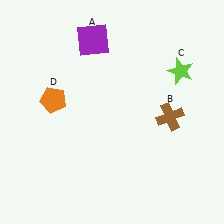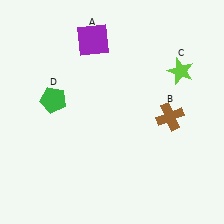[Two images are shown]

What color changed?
The pentagon (D) changed from orange in Image 1 to green in Image 2.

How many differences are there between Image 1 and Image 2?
There is 1 difference between the two images.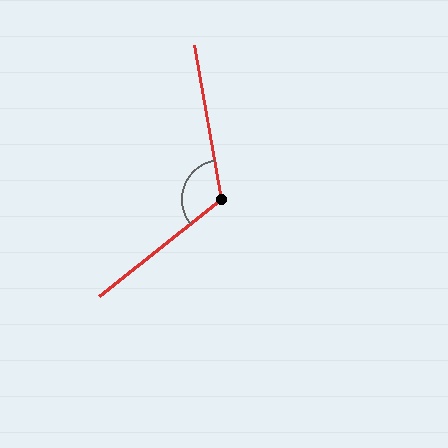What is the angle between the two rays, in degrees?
Approximately 119 degrees.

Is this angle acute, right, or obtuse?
It is obtuse.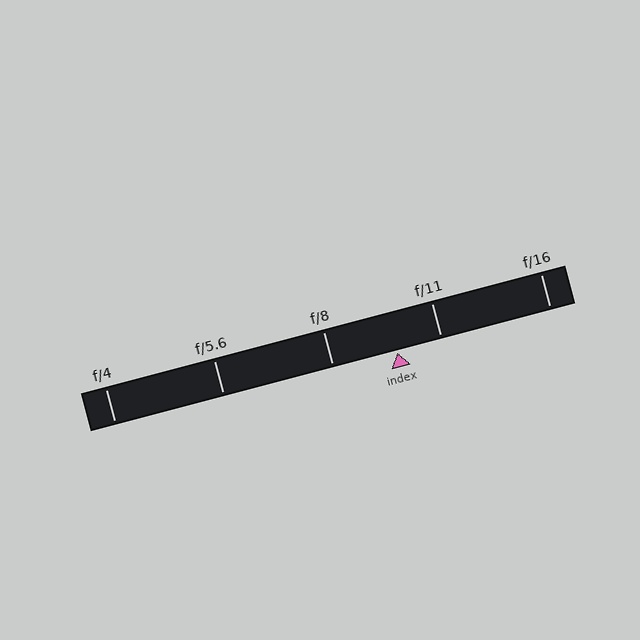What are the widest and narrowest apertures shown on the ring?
The widest aperture shown is f/4 and the narrowest is f/16.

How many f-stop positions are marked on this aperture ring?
There are 5 f-stop positions marked.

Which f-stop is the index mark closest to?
The index mark is closest to f/11.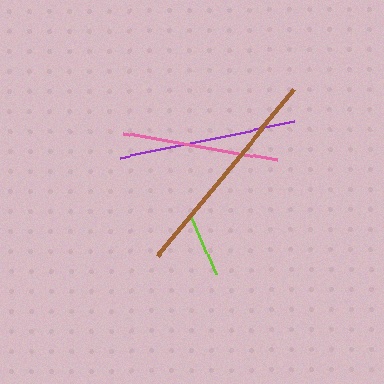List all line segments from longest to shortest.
From longest to shortest: brown, purple, pink, lime.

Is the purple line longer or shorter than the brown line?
The brown line is longer than the purple line.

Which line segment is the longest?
The brown line is the longest at approximately 216 pixels.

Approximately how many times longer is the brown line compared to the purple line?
The brown line is approximately 1.2 times the length of the purple line.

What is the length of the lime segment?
The lime segment is approximately 62 pixels long.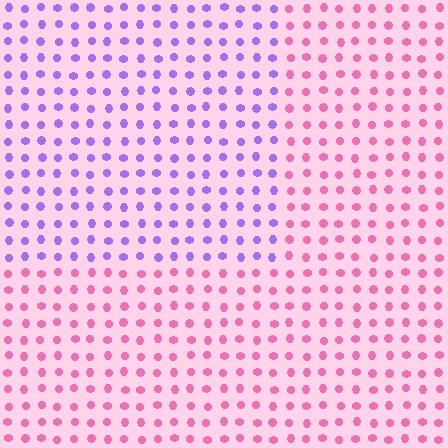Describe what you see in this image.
The image is filled with small pink elements in a uniform arrangement. A rectangle-shaped region is visible where the elements are tinted to a slightly different hue, forming a subtle color boundary.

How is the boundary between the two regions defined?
The boundary is defined purely by a slight shift in hue (about 63 degrees). Spacing, size, and orientation are identical on both sides.